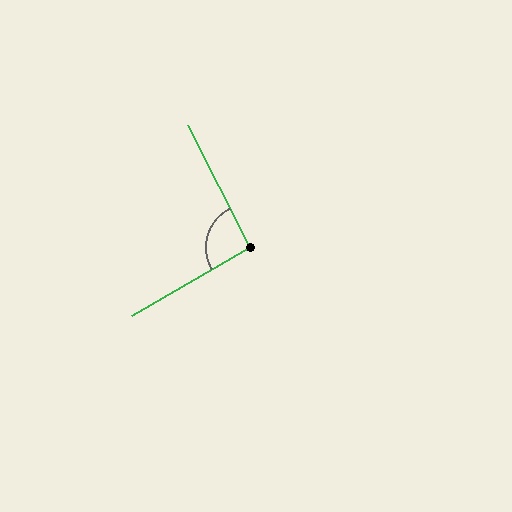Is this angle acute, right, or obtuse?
It is approximately a right angle.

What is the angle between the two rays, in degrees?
Approximately 93 degrees.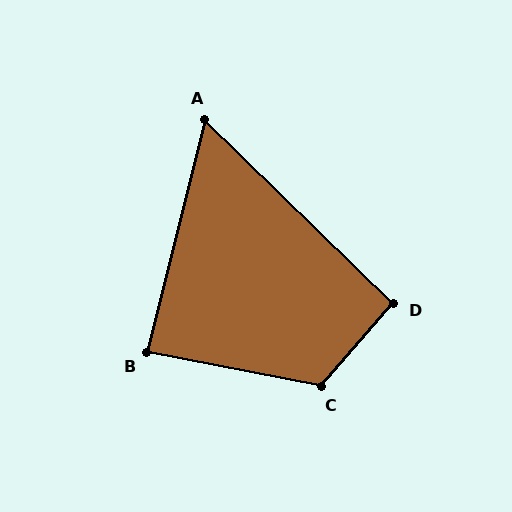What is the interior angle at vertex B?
Approximately 87 degrees (approximately right).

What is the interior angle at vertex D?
Approximately 93 degrees (approximately right).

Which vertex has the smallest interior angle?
A, at approximately 60 degrees.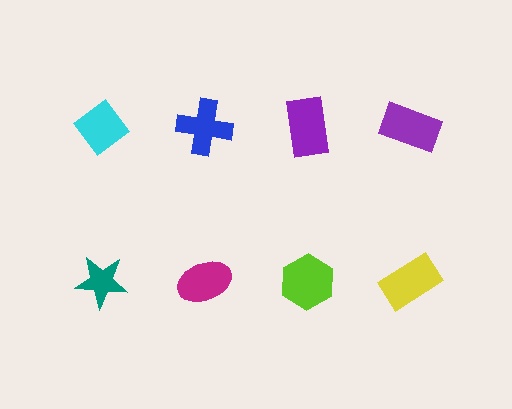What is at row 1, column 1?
A cyan diamond.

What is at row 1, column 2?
A blue cross.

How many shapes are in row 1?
4 shapes.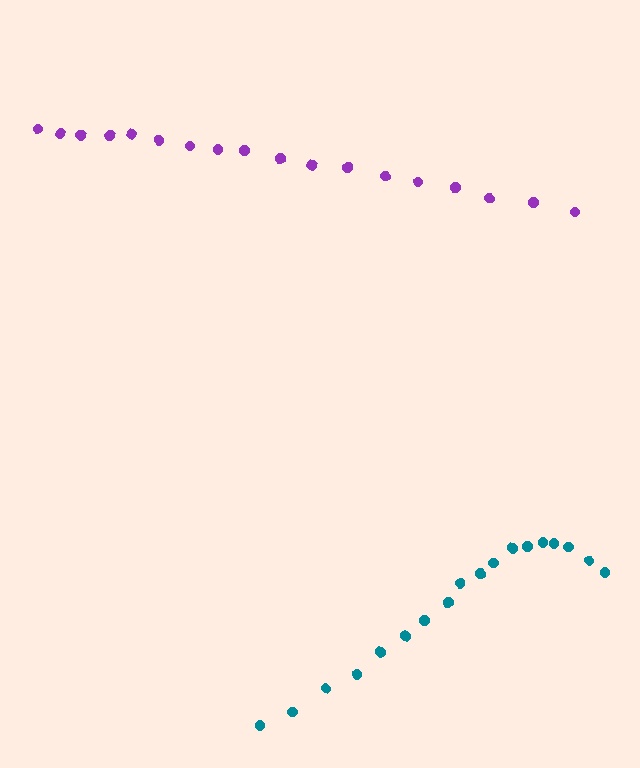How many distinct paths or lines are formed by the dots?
There are 2 distinct paths.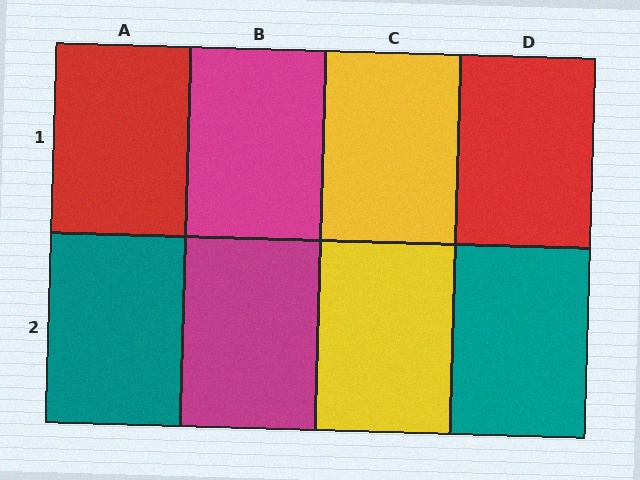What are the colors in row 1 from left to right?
Red, magenta, yellow, red.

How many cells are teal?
2 cells are teal.